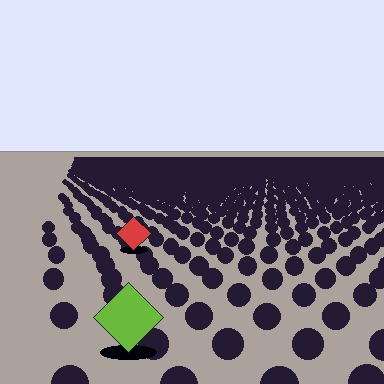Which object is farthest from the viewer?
The red diamond is farthest from the viewer. It appears smaller and the ground texture around it is denser.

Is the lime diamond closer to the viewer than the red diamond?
Yes. The lime diamond is closer — you can tell from the texture gradient: the ground texture is coarser near it.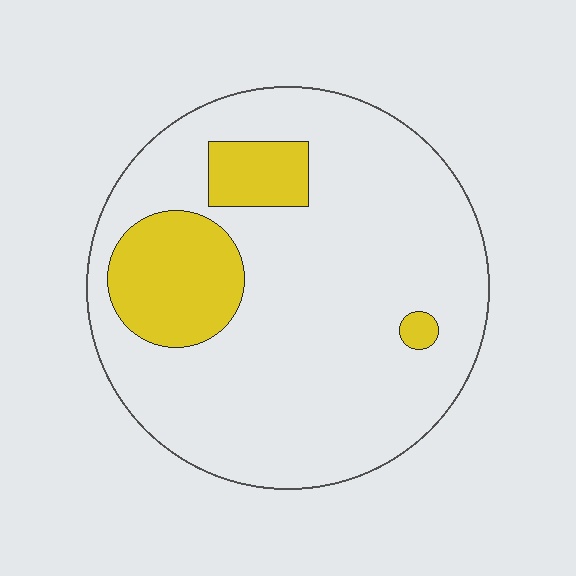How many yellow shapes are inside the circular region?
3.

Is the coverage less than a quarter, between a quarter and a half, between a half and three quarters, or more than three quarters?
Less than a quarter.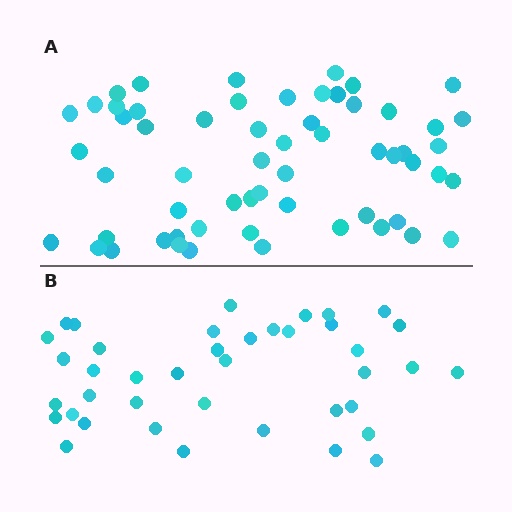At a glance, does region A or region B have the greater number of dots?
Region A (the top region) has more dots.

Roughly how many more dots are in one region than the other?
Region A has approximately 20 more dots than region B.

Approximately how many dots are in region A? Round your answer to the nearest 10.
About 60 dots. (The exact count is 59, which rounds to 60.)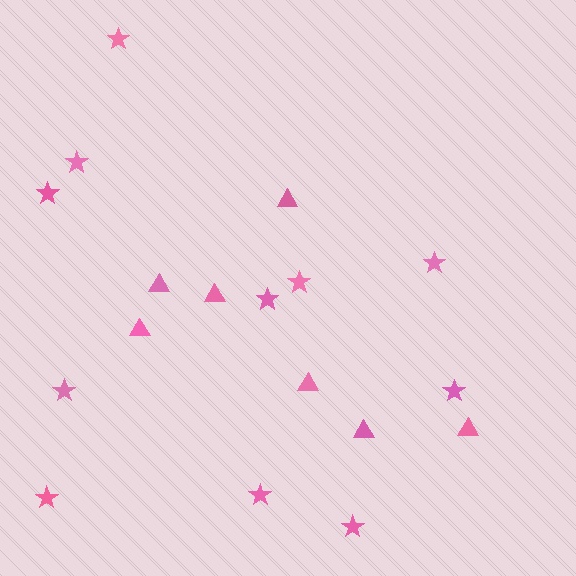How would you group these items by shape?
There are 2 groups: one group of triangles (7) and one group of stars (11).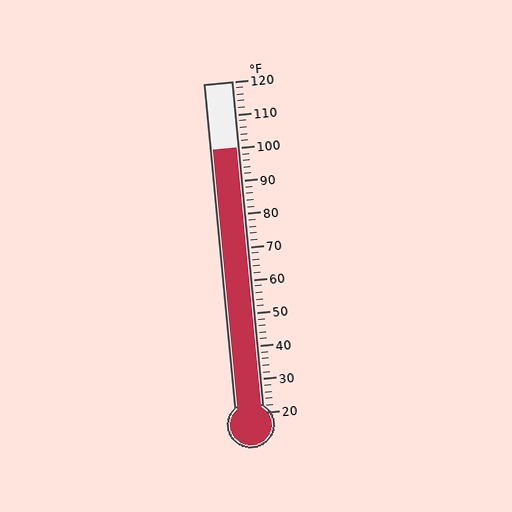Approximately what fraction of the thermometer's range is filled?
The thermometer is filled to approximately 80% of its range.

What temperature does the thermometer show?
The thermometer shows approximately 100°F.